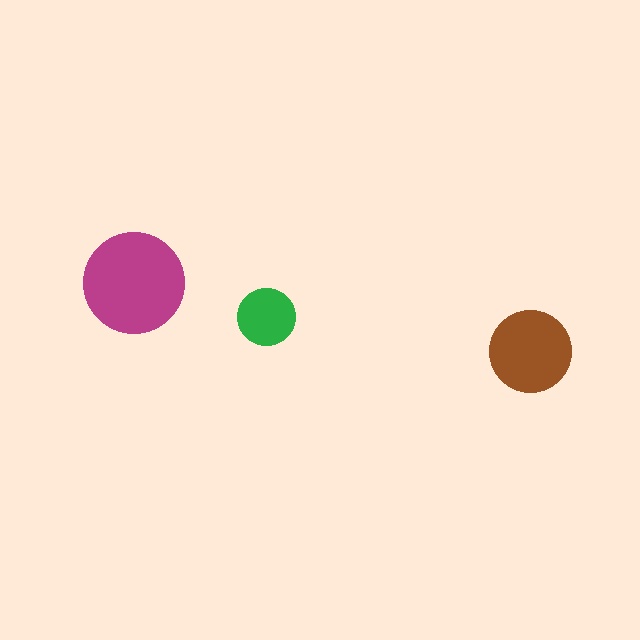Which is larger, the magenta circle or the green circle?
The magenta one.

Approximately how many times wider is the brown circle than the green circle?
About 1.5 times wider.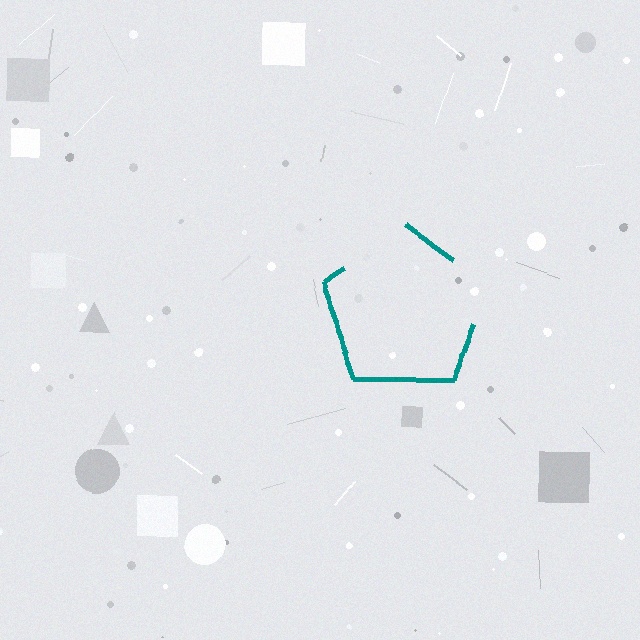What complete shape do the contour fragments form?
The contour fragments form a pentagon.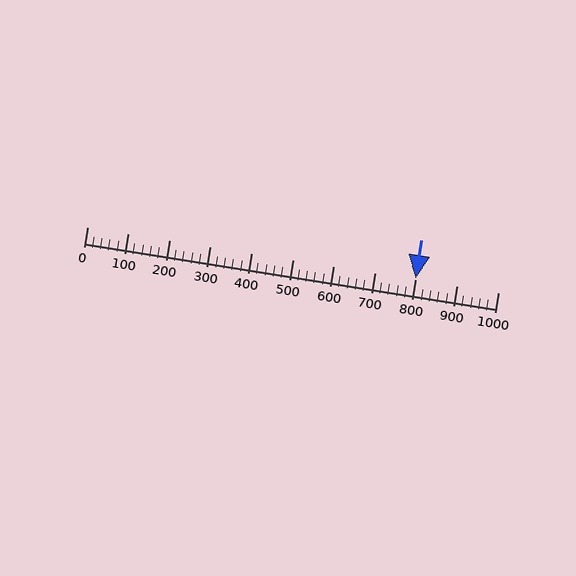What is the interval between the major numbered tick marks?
The major tick marks are spaced 100 units apart.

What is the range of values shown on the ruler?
The ruler shows values from 0 to 1000.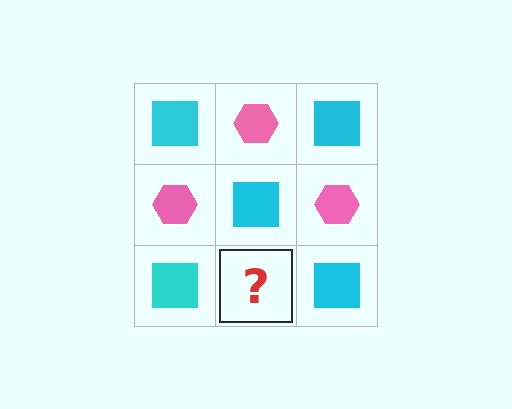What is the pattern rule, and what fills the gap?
The rule is that it alternates cyan square and pink hexagon in a checkerboard pattern. The gap should be filled with a pink hexagon.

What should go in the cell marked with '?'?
The missing cell should contain a pink hexagon.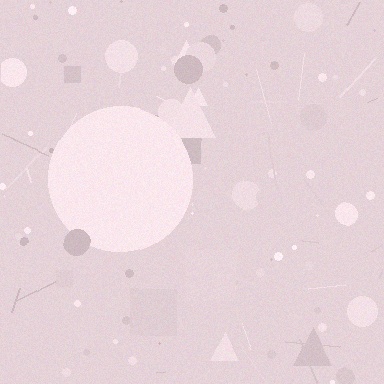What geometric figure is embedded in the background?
A circle is embedded in the background.